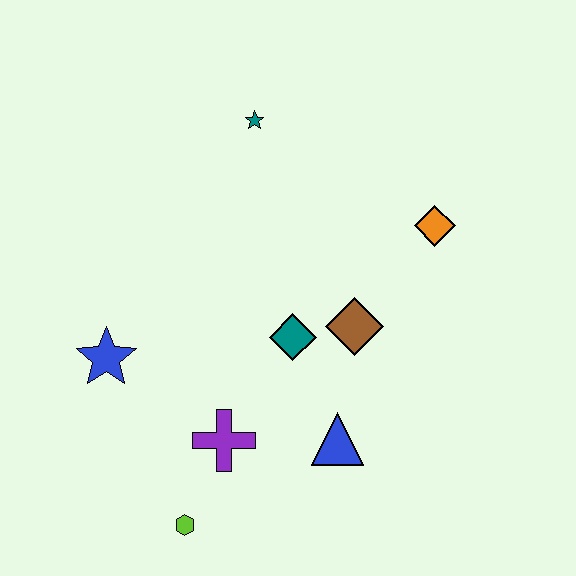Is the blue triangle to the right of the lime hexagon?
Yes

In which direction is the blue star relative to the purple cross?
The blue star is to the left of the purple cross.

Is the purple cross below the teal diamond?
Yes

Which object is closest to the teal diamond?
The brown diamond is closest to the teal diamond.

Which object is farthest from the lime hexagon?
The teal star is farthest from the lime hexagon.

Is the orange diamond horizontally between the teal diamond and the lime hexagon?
No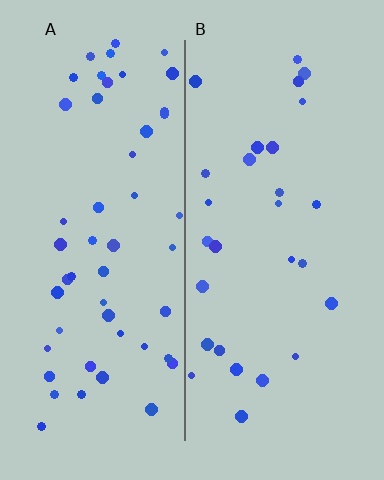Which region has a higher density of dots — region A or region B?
A (the left).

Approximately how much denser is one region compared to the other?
Approximately 1.8× — region A over region B.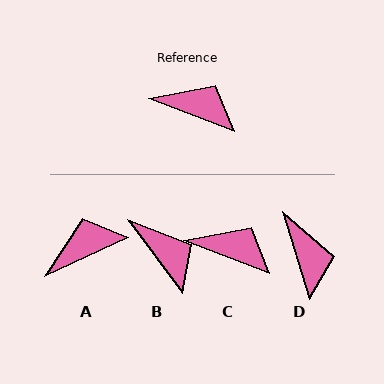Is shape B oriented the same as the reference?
No, it is off by about 32 degrees.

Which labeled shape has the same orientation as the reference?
C.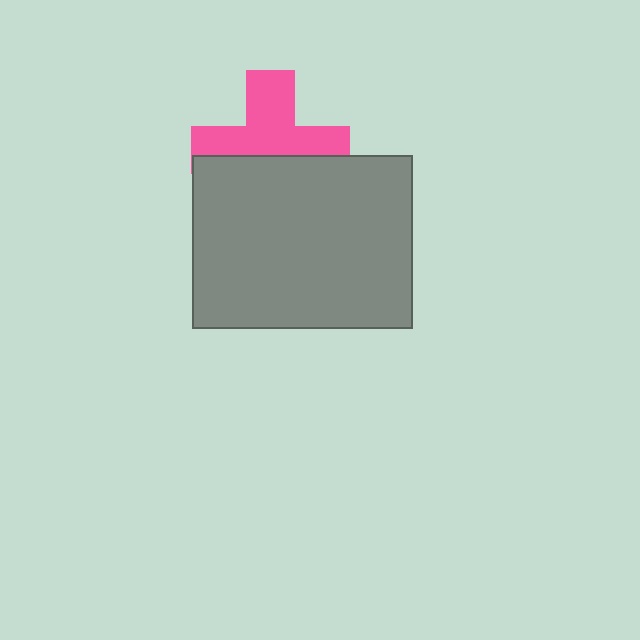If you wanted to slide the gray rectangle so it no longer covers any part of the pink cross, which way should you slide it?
Slide it down — that is the most direct way to separate the two shapes.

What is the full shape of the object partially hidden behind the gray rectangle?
The partially hidden object is a pink cross.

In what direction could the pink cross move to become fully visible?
The pink cross could move up. That would shift it out from behind the gray rectangle entirely.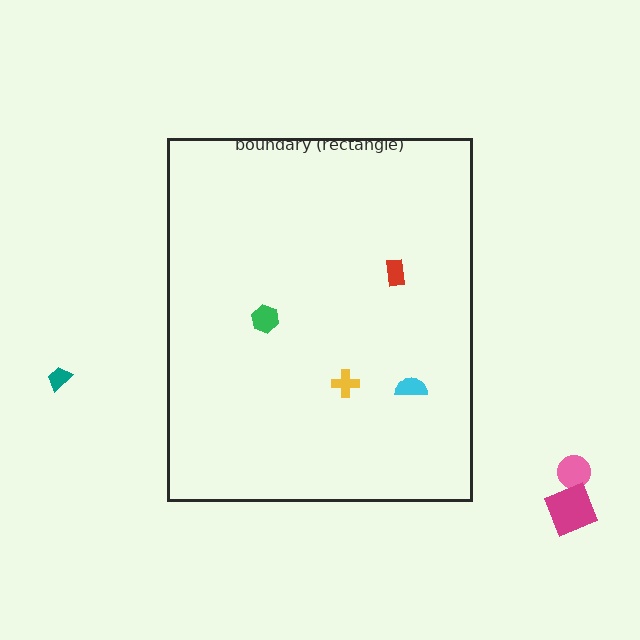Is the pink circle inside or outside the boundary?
Outside.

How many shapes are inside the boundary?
4 inside, 3 outside.